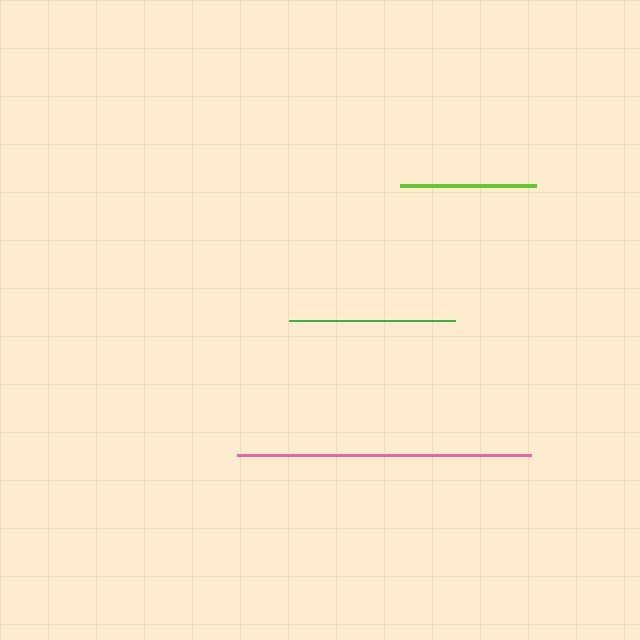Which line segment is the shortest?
The lime line is the shortest at approximately 136 pixels.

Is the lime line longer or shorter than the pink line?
The pink line is longer than the lime line.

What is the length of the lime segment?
The lime segment is approximately 136 pixels long.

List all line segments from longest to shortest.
From longest to shortest: pink, green, lime.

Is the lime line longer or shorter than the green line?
The green line is longer than the lime line.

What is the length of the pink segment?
The pink segment is approximately 294 pixels long.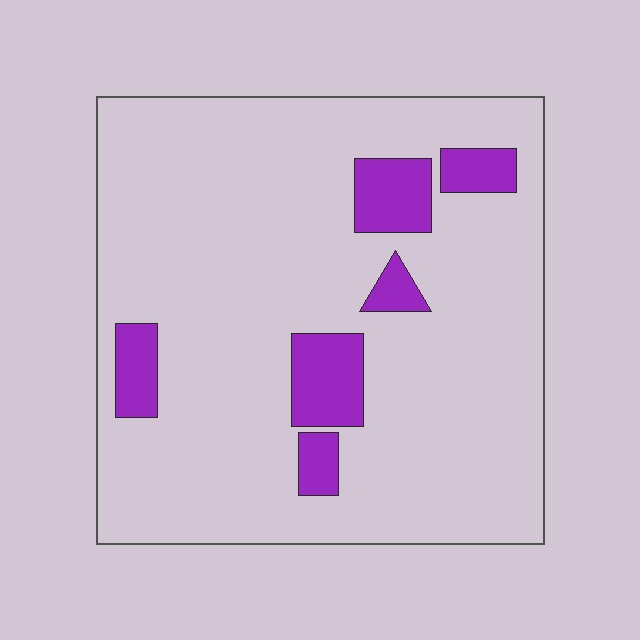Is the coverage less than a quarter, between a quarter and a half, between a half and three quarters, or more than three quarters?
Less than a quarter.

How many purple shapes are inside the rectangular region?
6.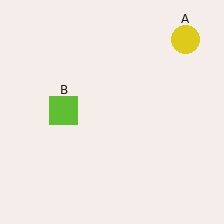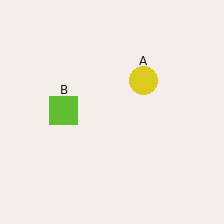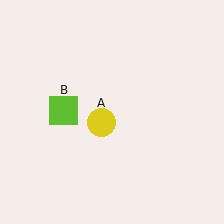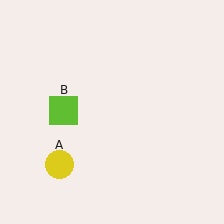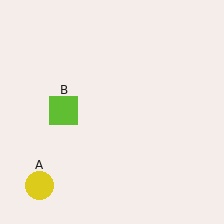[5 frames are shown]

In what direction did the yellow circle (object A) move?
The yellow circle (object A) moved down and to the left.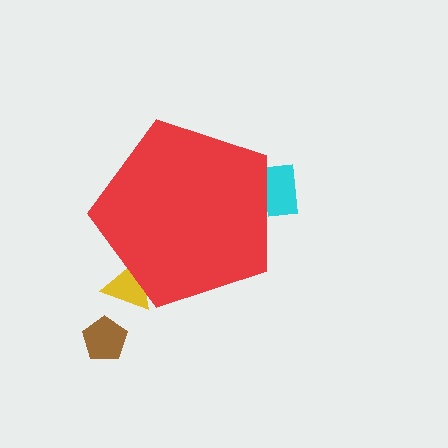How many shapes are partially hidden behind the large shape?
2 shapes are partially hidden.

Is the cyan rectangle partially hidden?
Yes, the cyan rectangle is partially hidden behind the red pentagon.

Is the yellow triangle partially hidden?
Yes, the yellow triangle is partially hidden behind the red pentagon.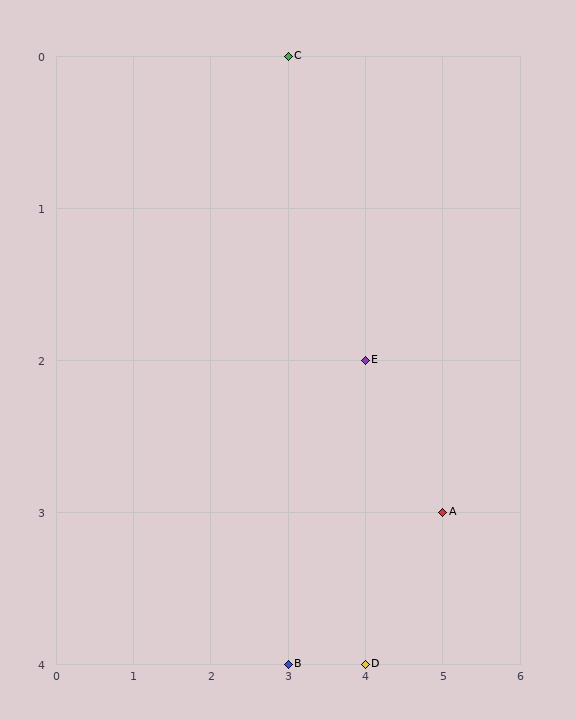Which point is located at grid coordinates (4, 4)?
Point D is at (4, 4).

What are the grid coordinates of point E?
Point E is at grid coordinates (4, 2).